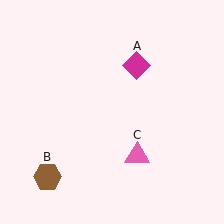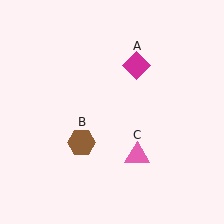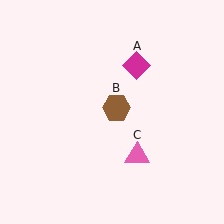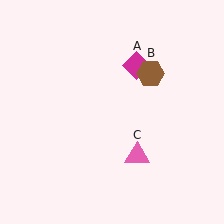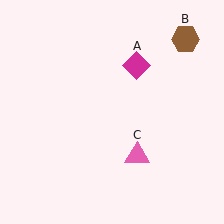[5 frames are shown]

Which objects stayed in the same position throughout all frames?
Magenta diamond (object A) and pink triangle (object C) remained stationary.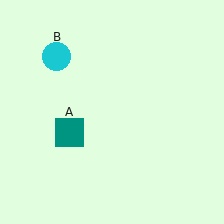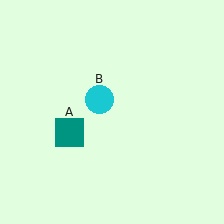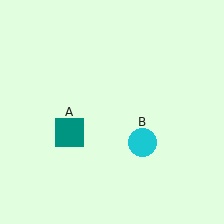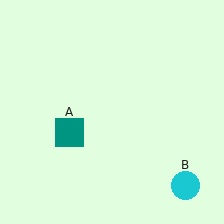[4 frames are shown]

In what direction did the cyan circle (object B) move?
The cyan circle (object B) moved down and to the right.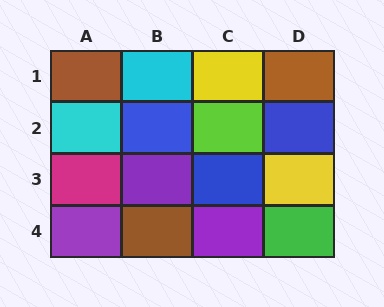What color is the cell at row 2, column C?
Lime.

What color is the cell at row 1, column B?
Cyan.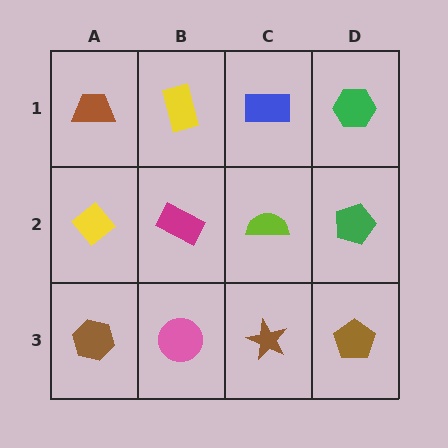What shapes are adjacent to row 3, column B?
A magenta rectangle (row 2, column B), a brown hexagon (row 3, column A), a brown star (row 3, column C).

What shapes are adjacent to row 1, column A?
A yellow diamond (row 2, column A), a yellow rectangle (row 1, column B).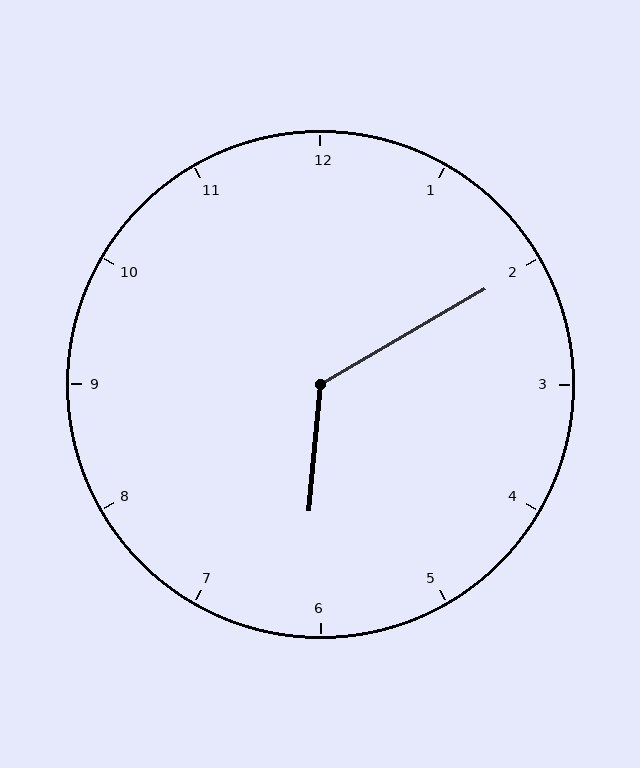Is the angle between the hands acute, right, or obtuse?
It is obtuse.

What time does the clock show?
6:10.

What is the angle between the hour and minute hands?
Approximately 125 degrees.